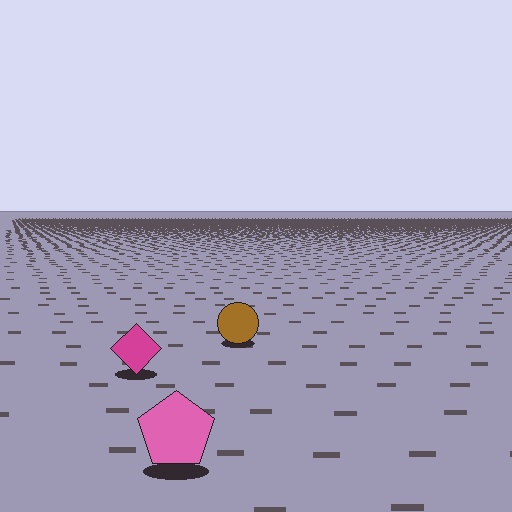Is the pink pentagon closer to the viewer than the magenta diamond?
Yes. The pink pentagon is closer — you can tell from the texture gradient: the ground texture is coarser near it.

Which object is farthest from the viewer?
The brown circle is farthest from the viewer. It appears smaller and the ground texture around it is denser.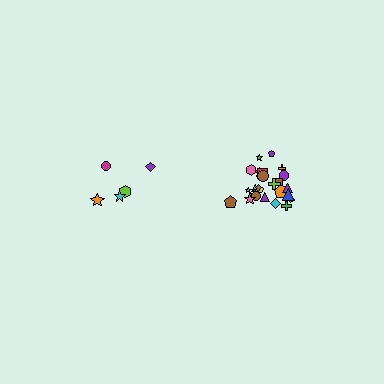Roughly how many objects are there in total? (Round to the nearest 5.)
Roughly 30 objects in total.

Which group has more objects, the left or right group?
The right group.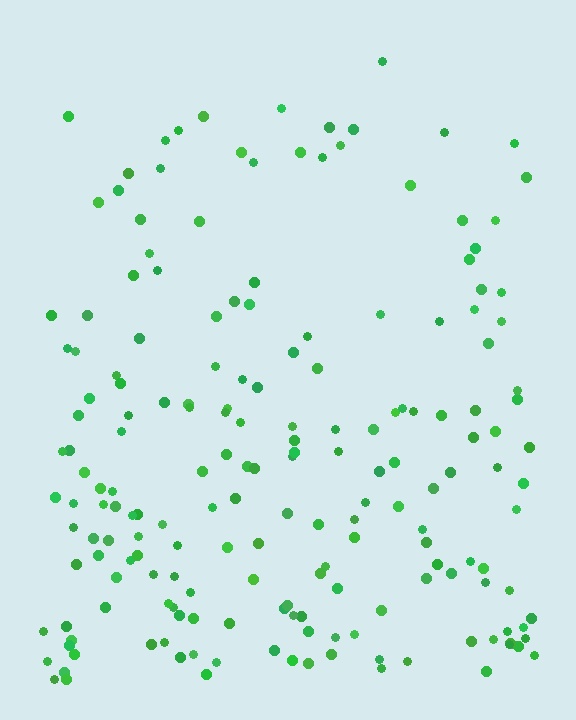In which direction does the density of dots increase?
From top to bottom, with the bottom side densest.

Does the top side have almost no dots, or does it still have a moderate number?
Still a moderate number, just noticeably fewer than the bottom.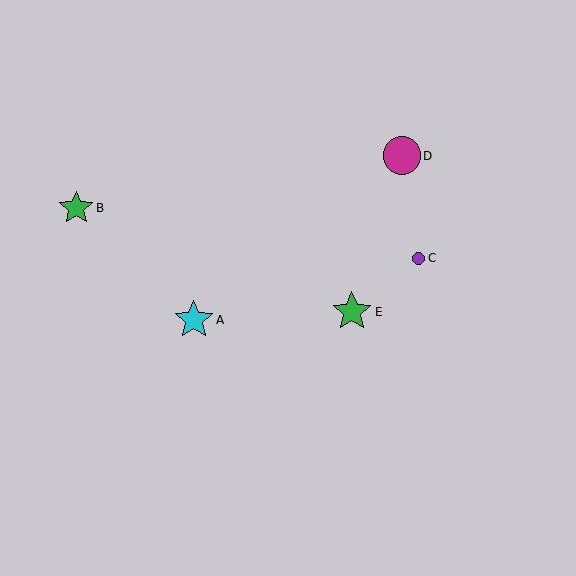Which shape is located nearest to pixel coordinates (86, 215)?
The green star (labeled B) at (76, 208) is nearest to that location.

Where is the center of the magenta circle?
The center of the magenta circle is at (402, 156).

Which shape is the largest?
The green star (labeled E) is the largest.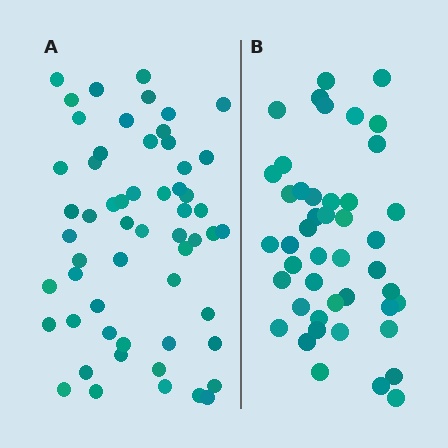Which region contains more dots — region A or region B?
Region A (the left region) has more dots.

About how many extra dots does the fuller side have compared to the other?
Region A has roughly 12 or so more dots than region B.